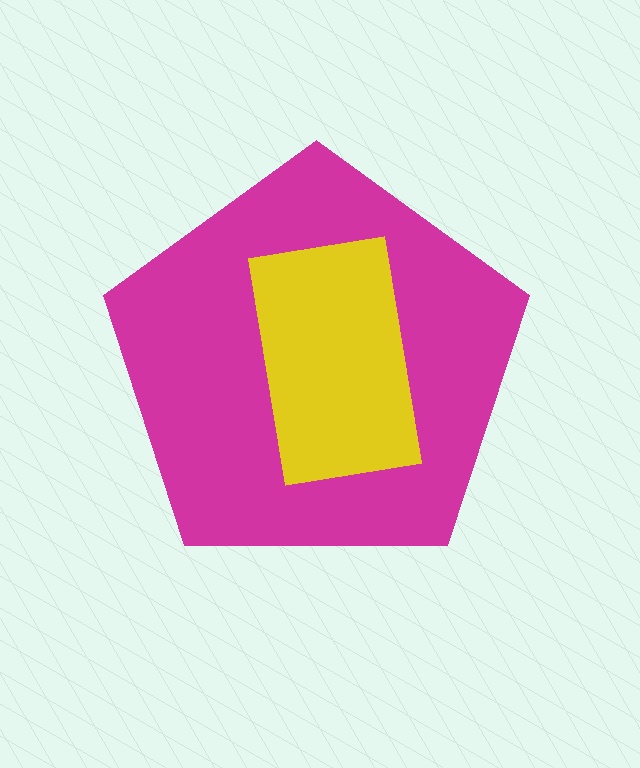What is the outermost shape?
The magenta pentagon.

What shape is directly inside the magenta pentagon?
The yellow rectangle.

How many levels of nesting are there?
2.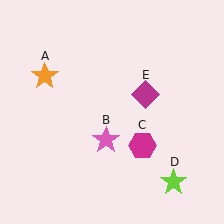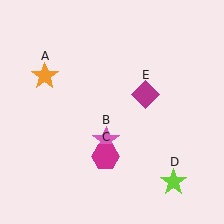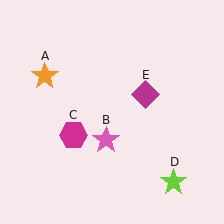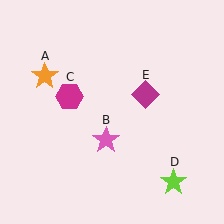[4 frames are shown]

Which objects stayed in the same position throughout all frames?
Orange star (object A) and pink star (object B) and lime star (object D) and magenta diamond (object E) remained stationary.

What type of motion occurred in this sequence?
The magenta hexagon (object C) rotated clockwise around the center of the scene.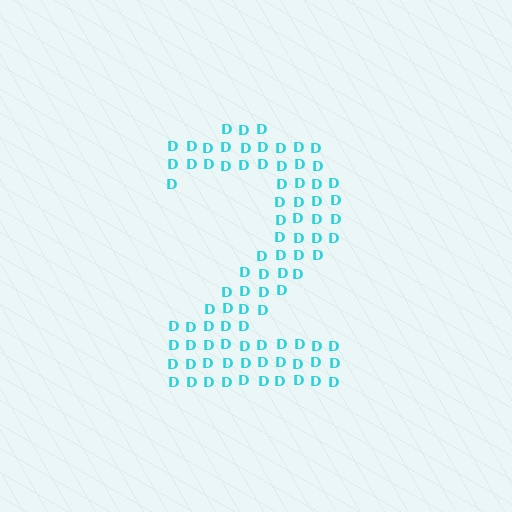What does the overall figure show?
The overall figure shows the digit 2.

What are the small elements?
The small elements are letter D's.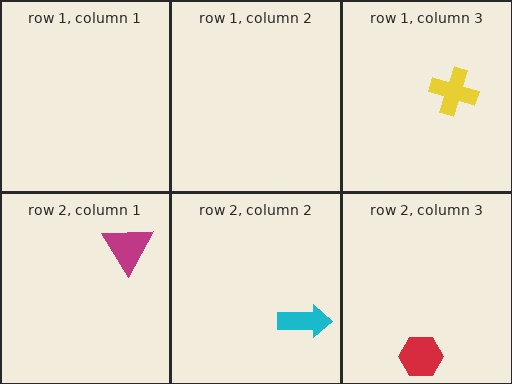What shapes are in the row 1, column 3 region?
The yellow cross.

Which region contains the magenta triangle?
The row 2, column 1 region.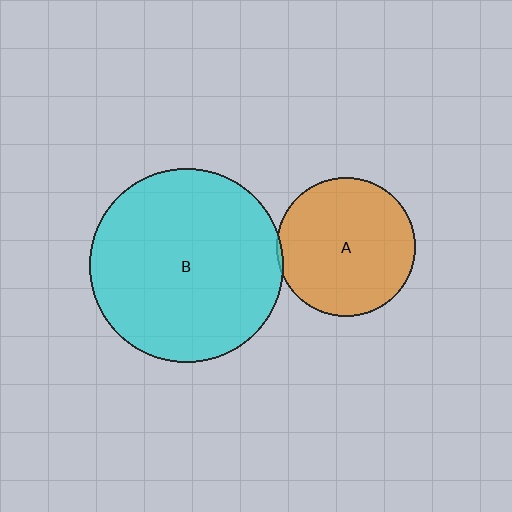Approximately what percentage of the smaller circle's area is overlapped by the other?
Approximately 5%.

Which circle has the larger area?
Circle B (cyan).